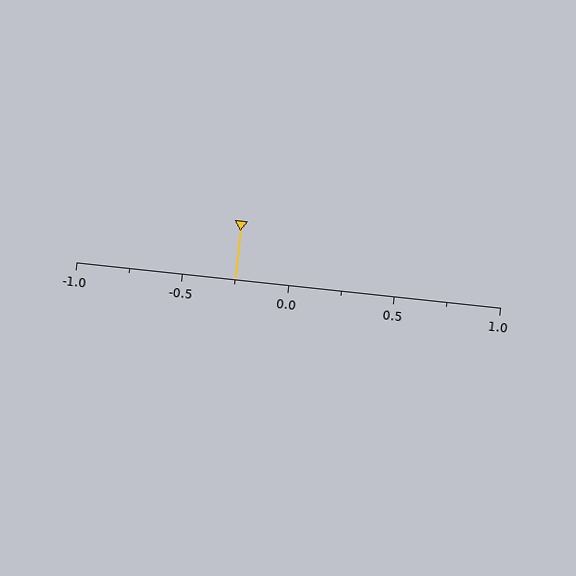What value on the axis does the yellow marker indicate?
The marker indicates approximately -0.25.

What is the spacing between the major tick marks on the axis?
The major ticks are spaced 0.5 apart.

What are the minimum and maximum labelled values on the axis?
The axis runs from -1.0 to 1.0.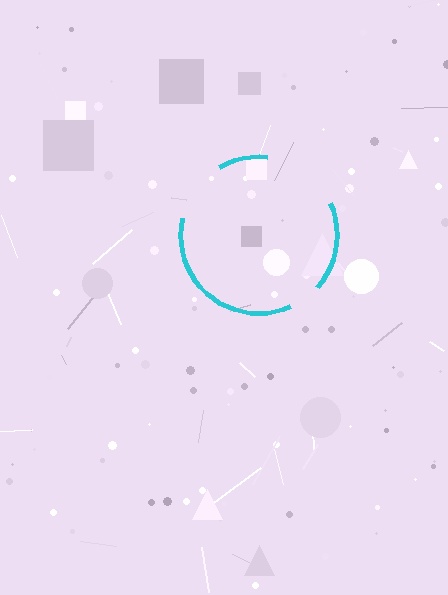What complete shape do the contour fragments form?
The contour fragments form a circle.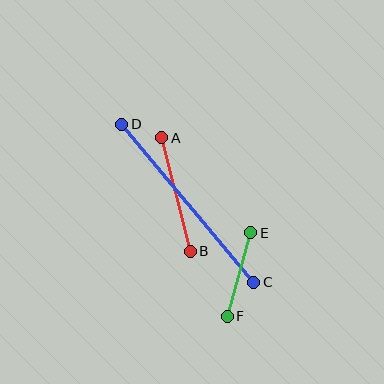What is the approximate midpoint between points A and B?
The midpoint is at approximately (176, 194) pixels.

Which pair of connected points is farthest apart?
Points C and D are farthest apart.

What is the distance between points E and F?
The distance is approximately 87 pixels.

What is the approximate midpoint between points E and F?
The midpoint is at approximately (239, 274) pixels.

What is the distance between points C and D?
The distance is approximately 206 pixels.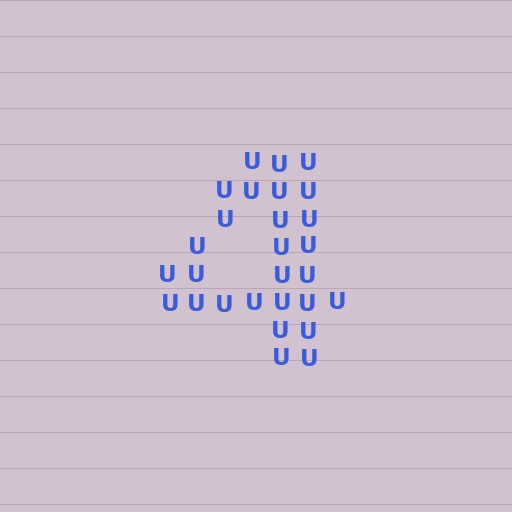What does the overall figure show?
The overall figure shows the digit 4.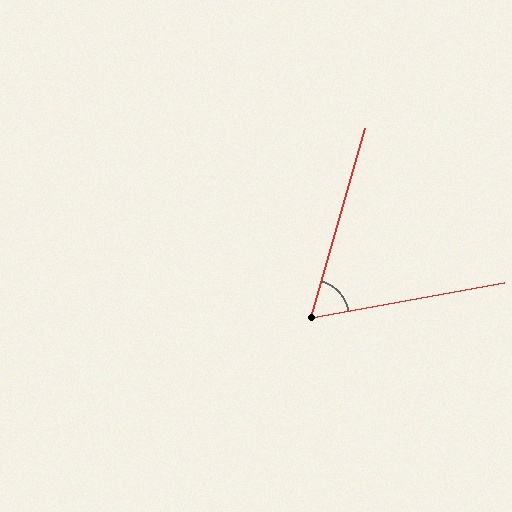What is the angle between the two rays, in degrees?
Approximately 64 degrees.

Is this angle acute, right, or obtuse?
It is acute.